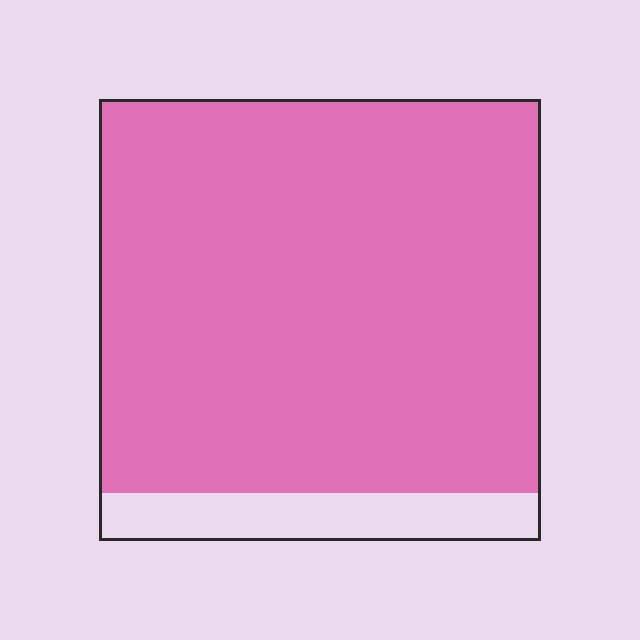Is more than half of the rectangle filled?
Yes.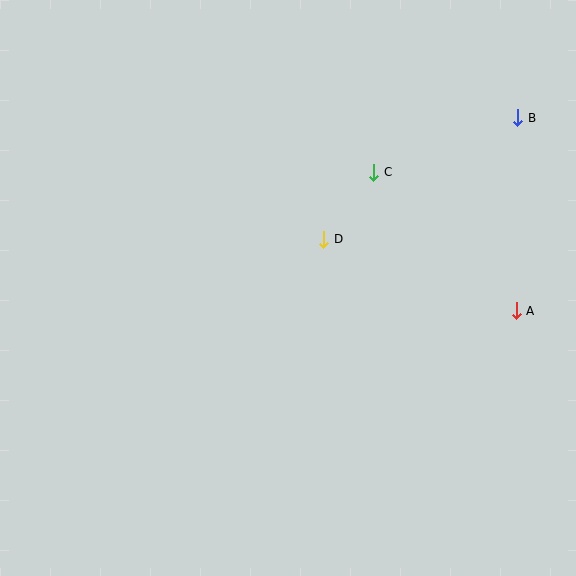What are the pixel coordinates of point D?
Point D is at (324, 239).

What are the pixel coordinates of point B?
Point B is at (518, 118).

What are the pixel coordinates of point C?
Point C is at (374, 172).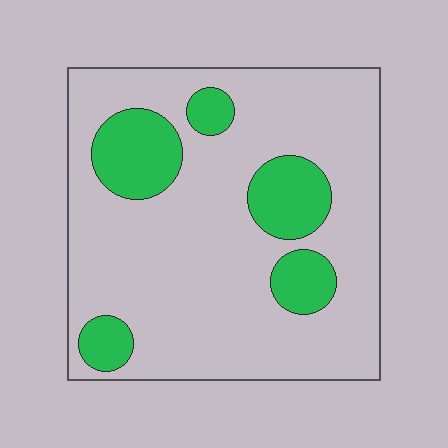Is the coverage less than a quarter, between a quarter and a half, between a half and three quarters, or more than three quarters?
Less than a quarter.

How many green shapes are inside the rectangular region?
5.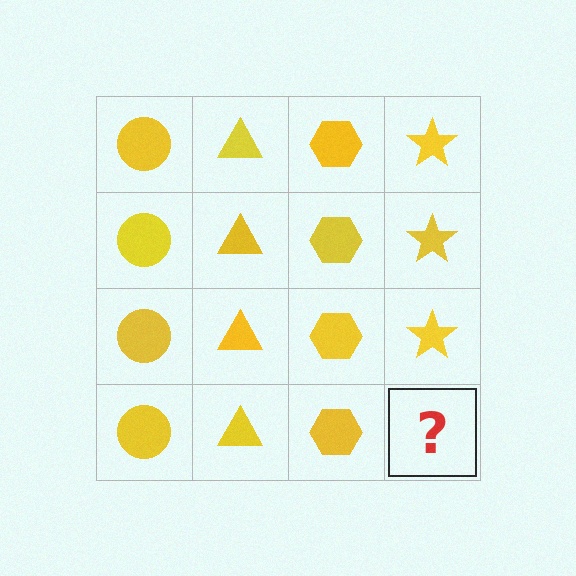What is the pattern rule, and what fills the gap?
The rule is that each column has a consistent shape. The gap should be filled with a yellow star.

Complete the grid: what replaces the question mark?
The question mark should be replaced with a yellow star.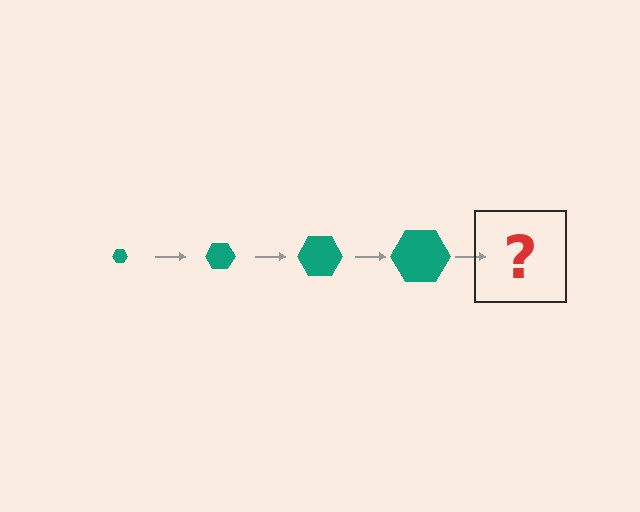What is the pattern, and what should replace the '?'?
The pattern is that the hexagon gets progressively larger each step. The '?' should be a teal hexagon, larger than the previous one.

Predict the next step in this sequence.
The next step is a teal hexagon, larger than the previous one.